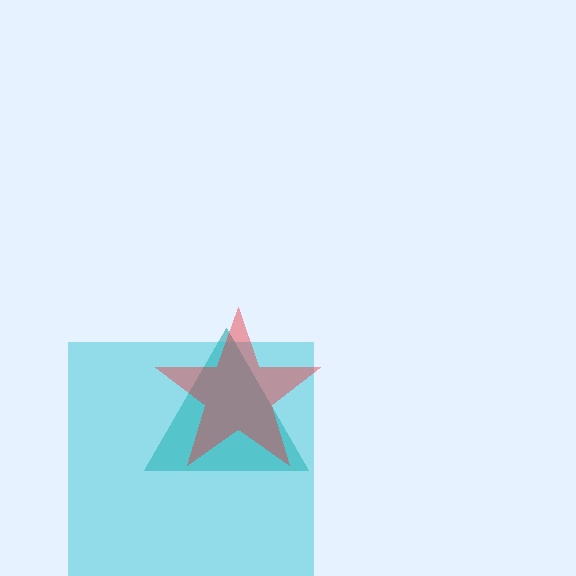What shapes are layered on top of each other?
The layered shapes are: a teal triangle, a cyan square, a red star.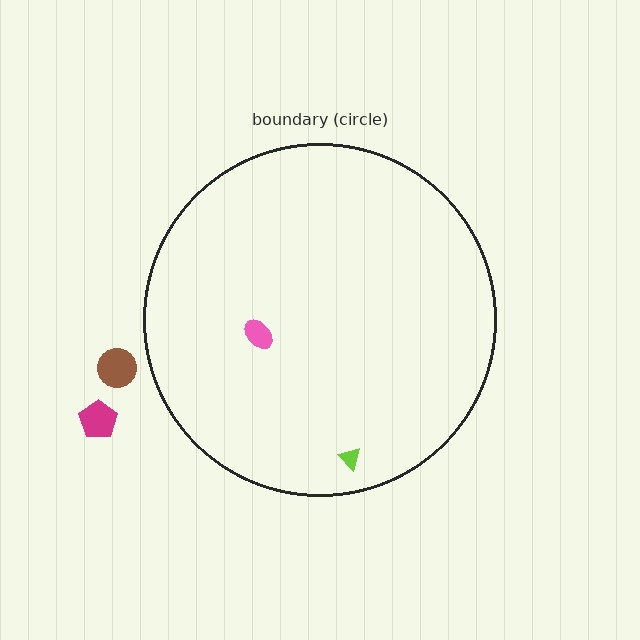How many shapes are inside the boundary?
2 inside, 2 outside.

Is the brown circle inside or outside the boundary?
Outside.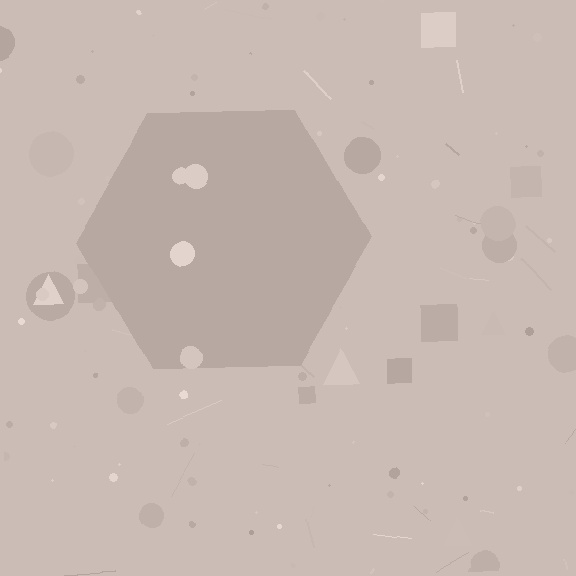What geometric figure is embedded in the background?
A hexagon is embedded in the background.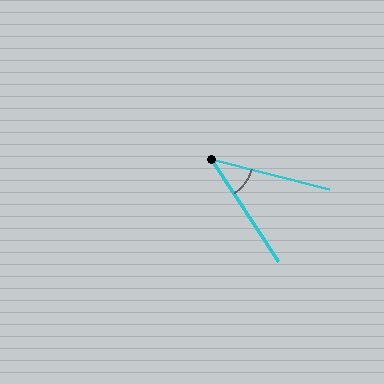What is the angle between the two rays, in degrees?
Approximately 43 degrees.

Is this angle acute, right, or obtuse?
It is acute.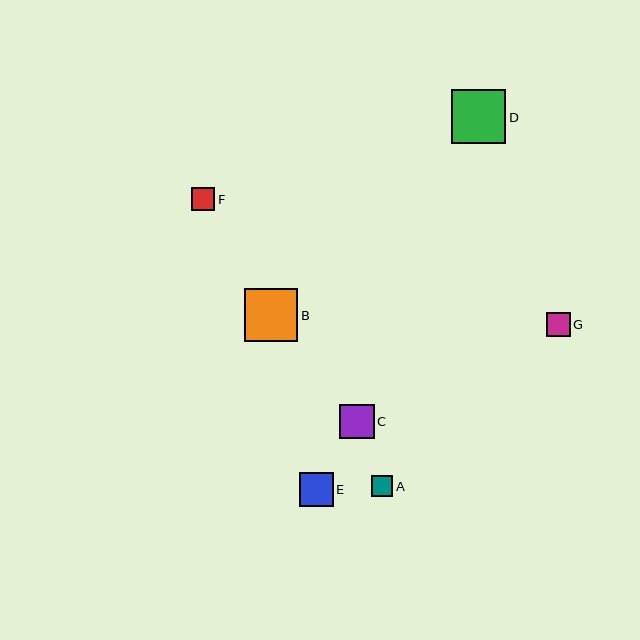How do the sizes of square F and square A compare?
Square F and square A are approximately the same size.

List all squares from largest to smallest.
From largest to smallest: D, B, C, E, G, F, A.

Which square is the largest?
Square D is the largest with a size of approximately 54 pixels.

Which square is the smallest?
Square A is the smallest with a size of approximately 21 pixels.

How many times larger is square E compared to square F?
Square E is approximately 1.4 times the size of square F.